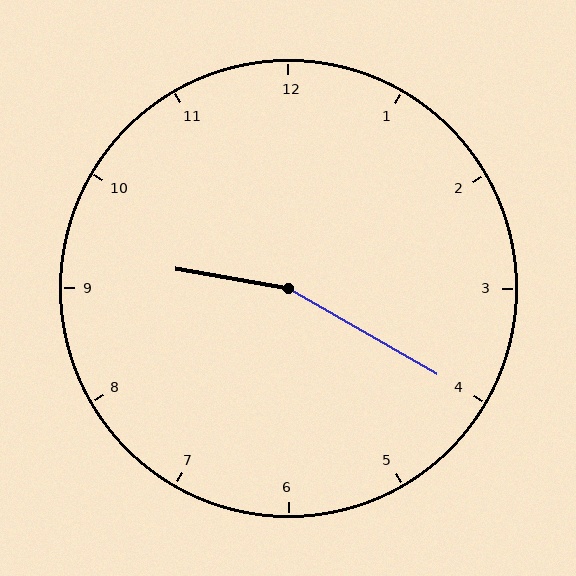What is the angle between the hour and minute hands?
Approximately 160 degrees.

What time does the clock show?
9:20.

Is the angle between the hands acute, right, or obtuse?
It is obtuse.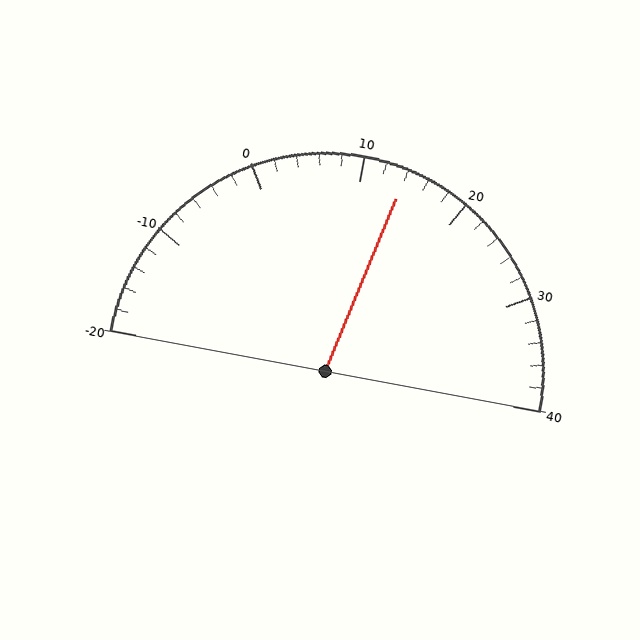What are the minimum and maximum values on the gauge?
The gauge ranges from -20 to 40.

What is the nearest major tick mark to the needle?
The nearest major tick mark is 10.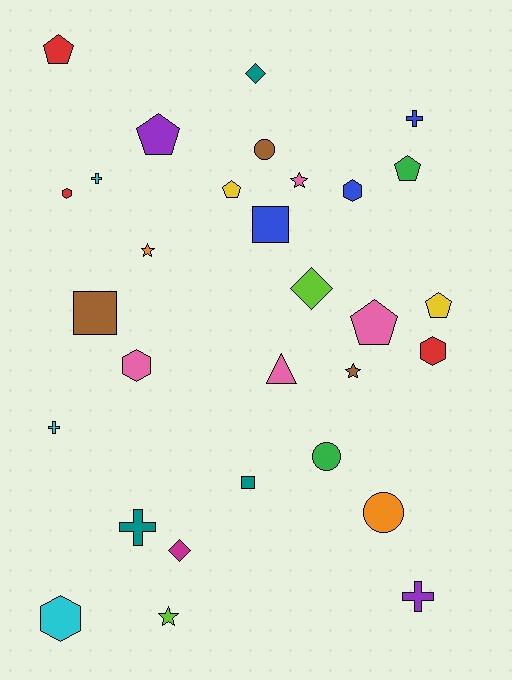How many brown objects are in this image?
There are 3 brown objects.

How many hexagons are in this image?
There are 5 hexagons.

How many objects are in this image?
There are 30 objects.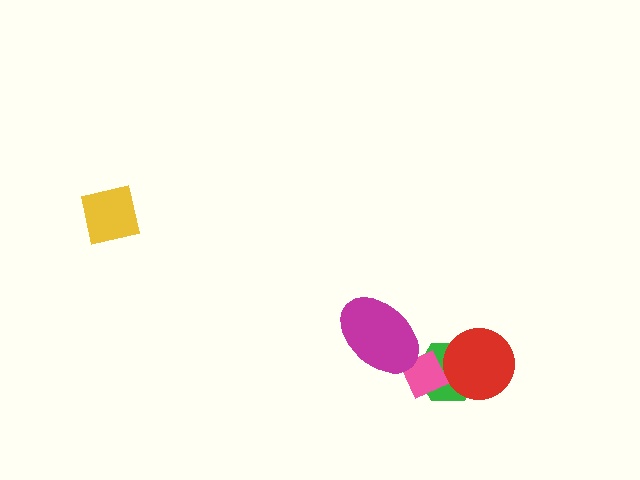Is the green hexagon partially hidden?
Yes, it is partially covered by another shape.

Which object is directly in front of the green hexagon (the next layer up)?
The red circle is directly in front of the green hexagon.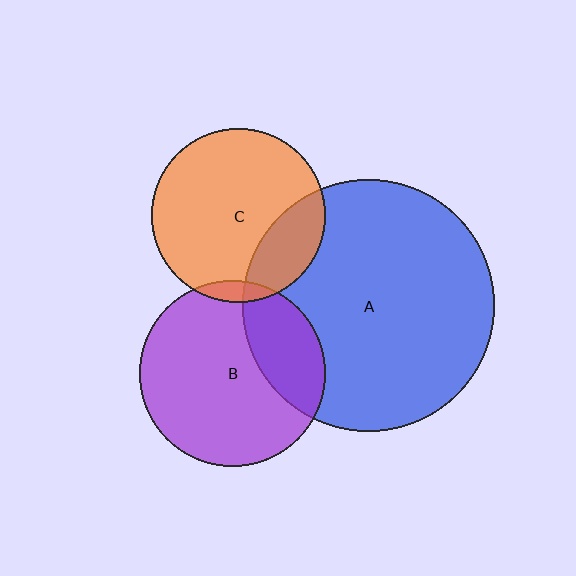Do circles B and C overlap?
Yes.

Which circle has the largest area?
Circle A (blue).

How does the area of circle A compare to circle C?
Approximately 2.1 times.